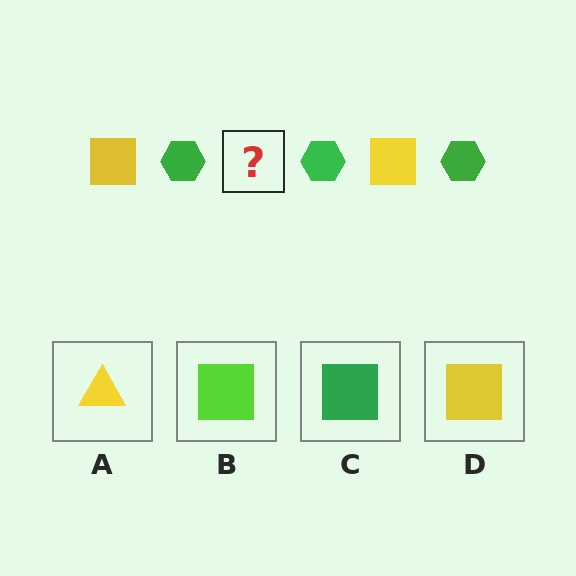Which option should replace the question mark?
Option D.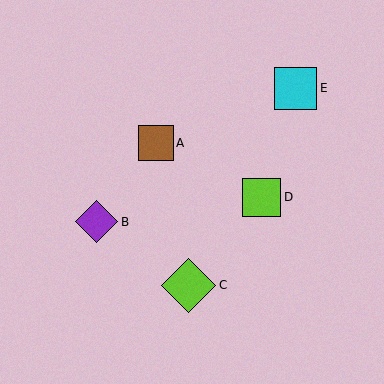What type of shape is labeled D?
Shape D is a lime square.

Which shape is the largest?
The lime diamond (labeled C) is the largest.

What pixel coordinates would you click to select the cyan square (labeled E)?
Click at (295, 88) to select the cyan square E.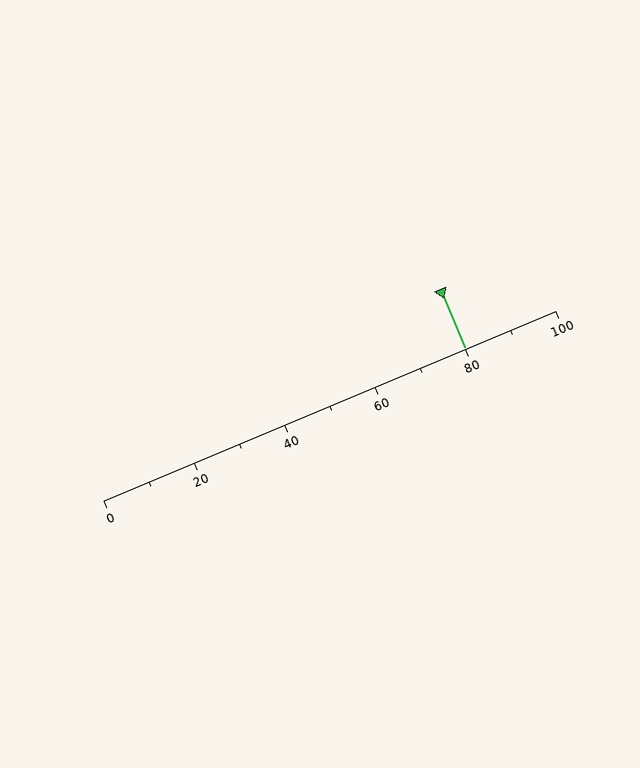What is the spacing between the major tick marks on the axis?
The major ticks are spaced 20 apart.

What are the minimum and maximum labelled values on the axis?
The axis runs from 0 to 100.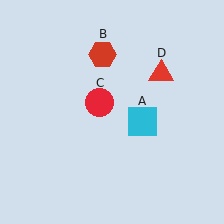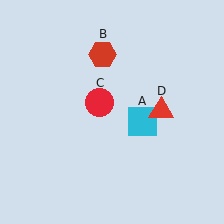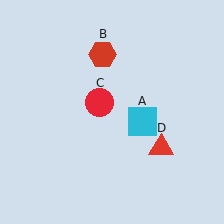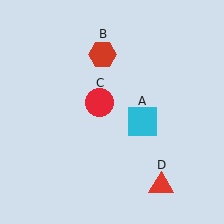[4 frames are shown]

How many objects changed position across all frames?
1 object changed position: red triangle (object D).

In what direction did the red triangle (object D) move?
The red triangle (object D) moved down.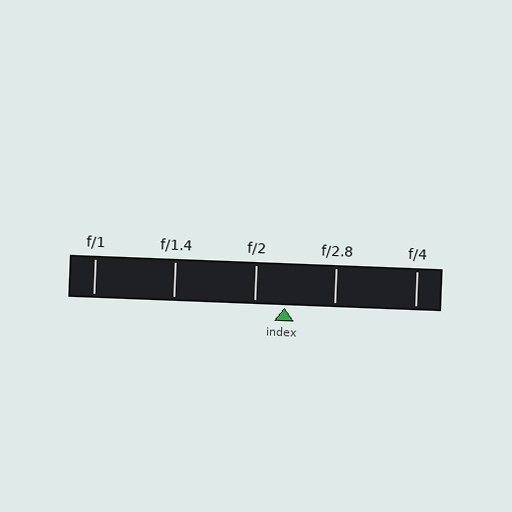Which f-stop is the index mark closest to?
The index mark is closest to f/2.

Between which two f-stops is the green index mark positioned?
The index mark is between f/2 and f/2.8.